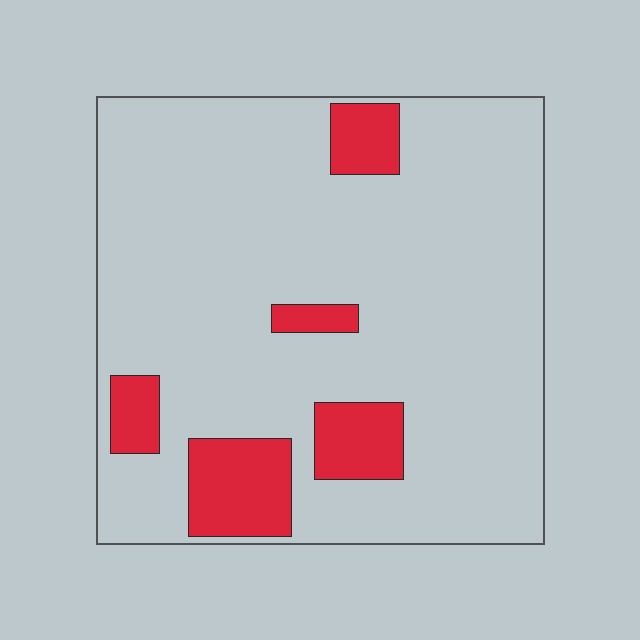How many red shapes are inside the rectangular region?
5.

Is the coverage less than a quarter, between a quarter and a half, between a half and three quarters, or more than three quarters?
Less than a quarter.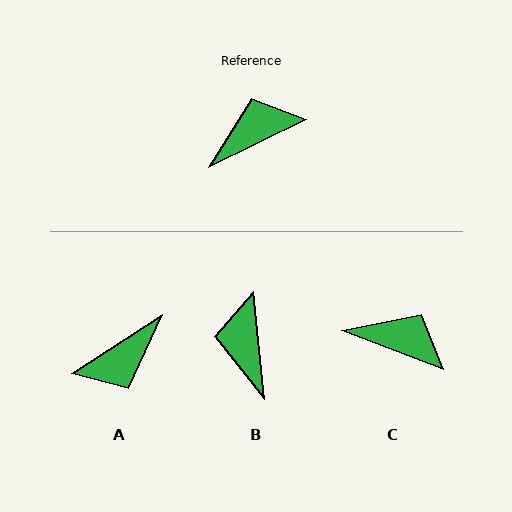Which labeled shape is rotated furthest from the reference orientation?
A, about 173 degrees away.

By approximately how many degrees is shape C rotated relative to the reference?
Approximately 47 degrees clockwise.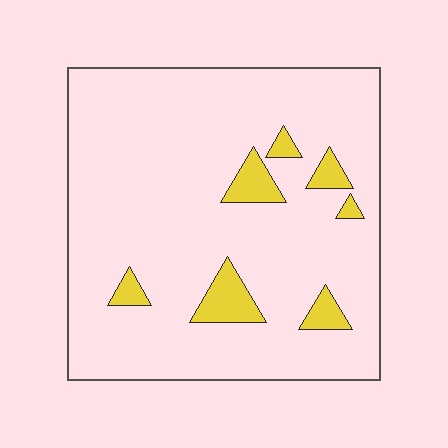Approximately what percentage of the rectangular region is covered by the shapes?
Approximately 10%.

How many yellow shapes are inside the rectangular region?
7.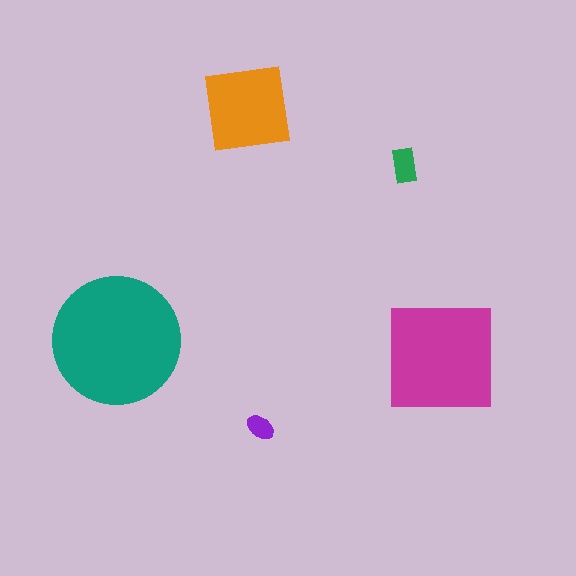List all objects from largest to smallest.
The teal circle, the magenta square, the orange square, the green rectangle, the purple ellipse.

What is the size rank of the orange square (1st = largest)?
3rd.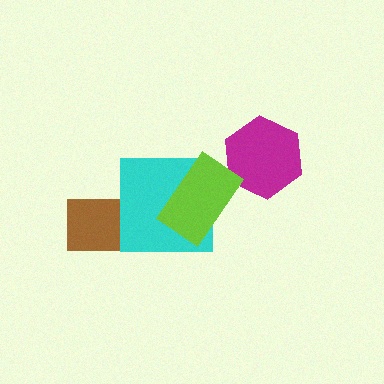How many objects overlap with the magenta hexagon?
0 objects overlap with the magenta hexagon.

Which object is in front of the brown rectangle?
The cyan square is in front of the brown rectangle.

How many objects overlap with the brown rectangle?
1 object overlaps with the brown rectangle.